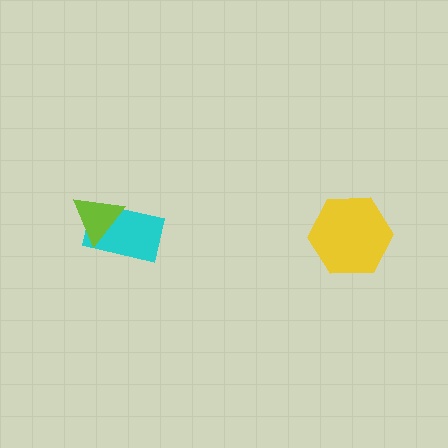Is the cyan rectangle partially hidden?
Yes, it is partially covered by another shape.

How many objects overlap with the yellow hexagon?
0 objects overlap with the yellow hexagon.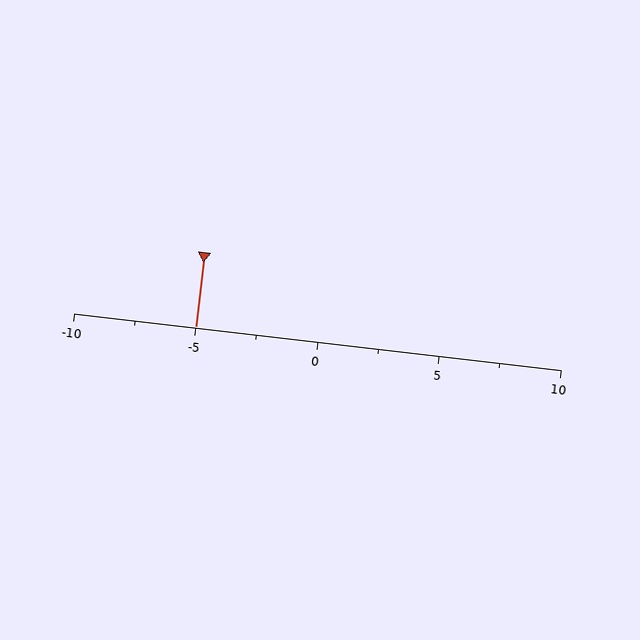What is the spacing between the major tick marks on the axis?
The major ticks are spaced 5 apart.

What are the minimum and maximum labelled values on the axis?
The axis runs from -10 to 10.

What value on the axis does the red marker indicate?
The marker indicates approximately -5.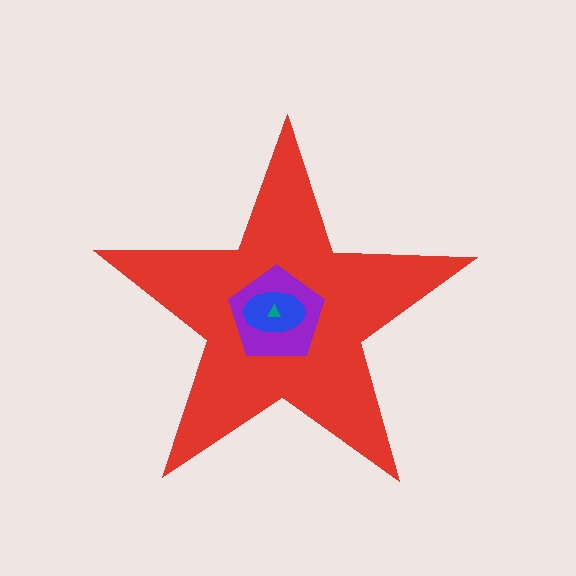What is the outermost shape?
The red star.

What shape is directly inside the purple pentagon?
The blue ellipse.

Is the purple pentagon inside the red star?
Yes.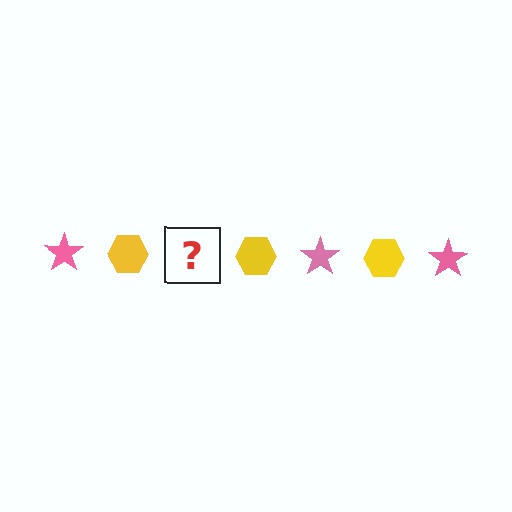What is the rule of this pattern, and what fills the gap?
The rule is that the pattern alternates between pink star and yellow hexagon. The gap should be filled with a pink star.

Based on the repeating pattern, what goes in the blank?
The blank should be a pink star.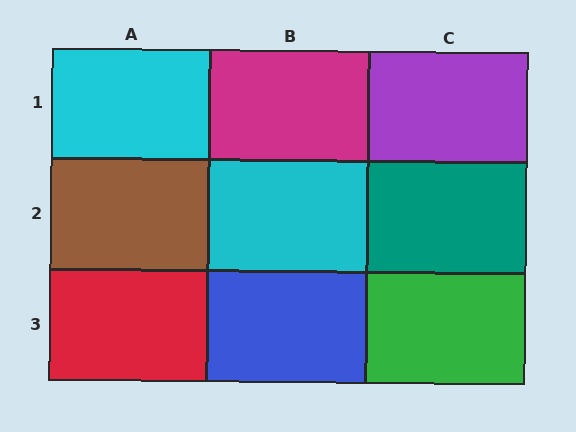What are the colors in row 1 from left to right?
Cyan, magenta, purple.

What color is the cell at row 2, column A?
Brown.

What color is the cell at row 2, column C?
Teal.